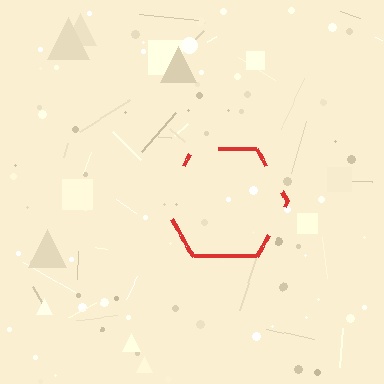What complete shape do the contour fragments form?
The contour fragments form a hexagon.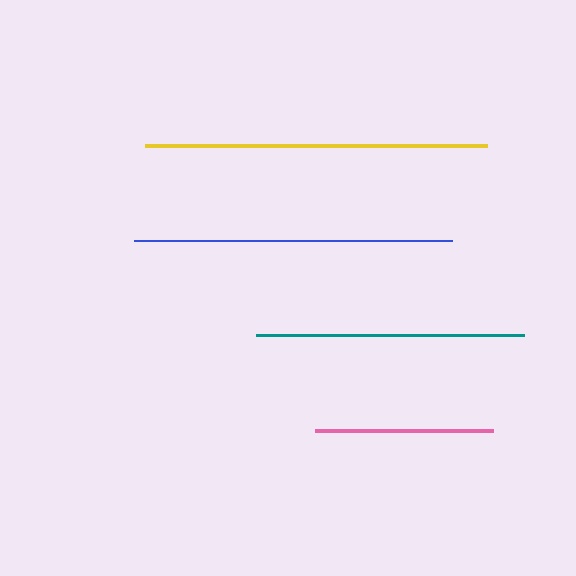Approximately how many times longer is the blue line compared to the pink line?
The blue line is approximately 1.8 times the length of the pink line.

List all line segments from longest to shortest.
From longest to shortest: yellow, blue, teal, pink.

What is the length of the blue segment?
The blue segment is approximately 318 pixels long.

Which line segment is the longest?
The yellow line is the longest at approximately 343 pixels.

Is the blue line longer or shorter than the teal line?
The blue line is longer than the teal line.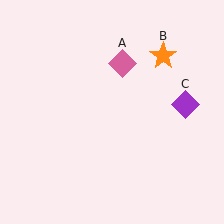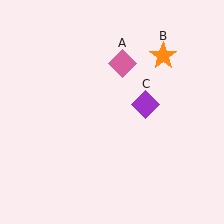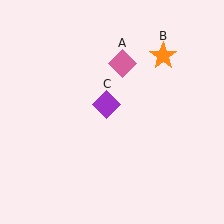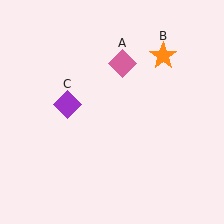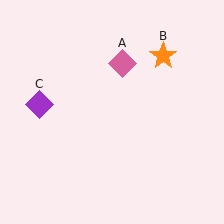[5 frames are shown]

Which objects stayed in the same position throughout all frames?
Pink diamond (object A) and orange star (object B) remained stationary.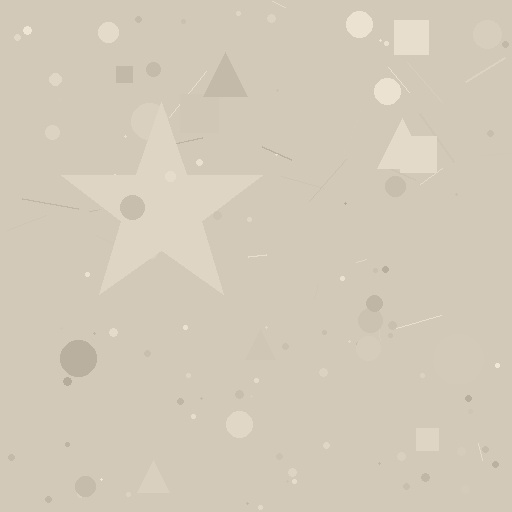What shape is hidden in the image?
A star is hidden in the image.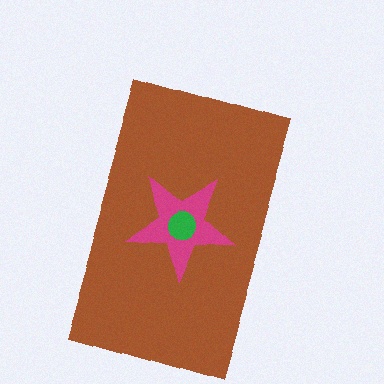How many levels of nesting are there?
3.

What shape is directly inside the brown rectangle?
The magenta star.